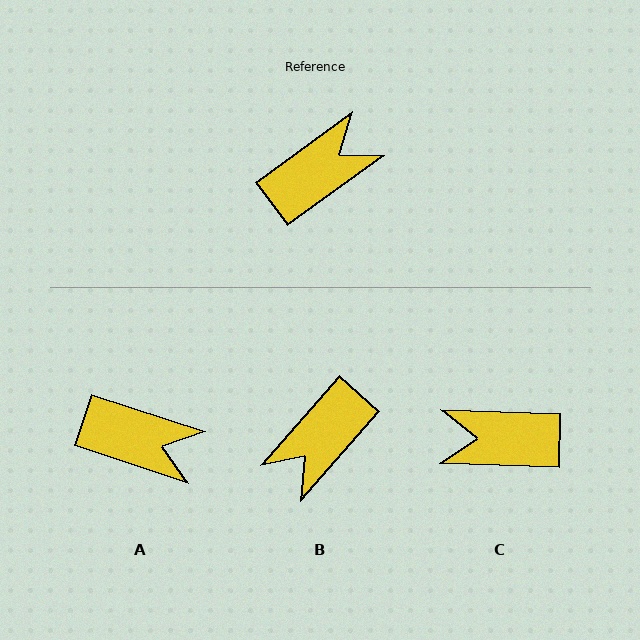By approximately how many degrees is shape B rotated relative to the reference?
Approximately 168 degrees clockwise.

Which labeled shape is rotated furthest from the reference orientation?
B, about 168 degrees away.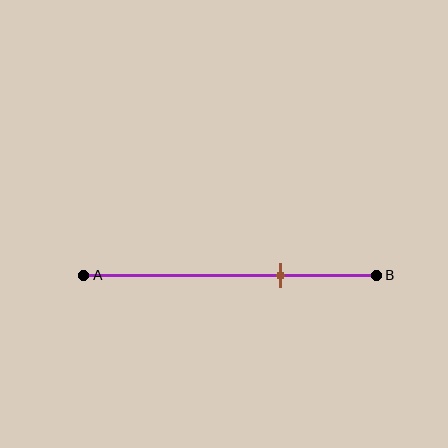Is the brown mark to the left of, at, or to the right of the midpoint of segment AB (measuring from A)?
The brown mark is to the right of the midpoint of segment AB.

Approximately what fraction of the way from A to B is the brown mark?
The brown mark is approximately 65% of the way from A to B.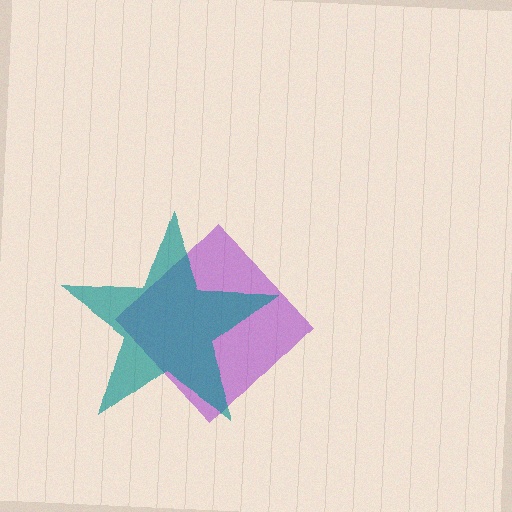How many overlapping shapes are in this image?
There are 2 overlapping shapes in the image.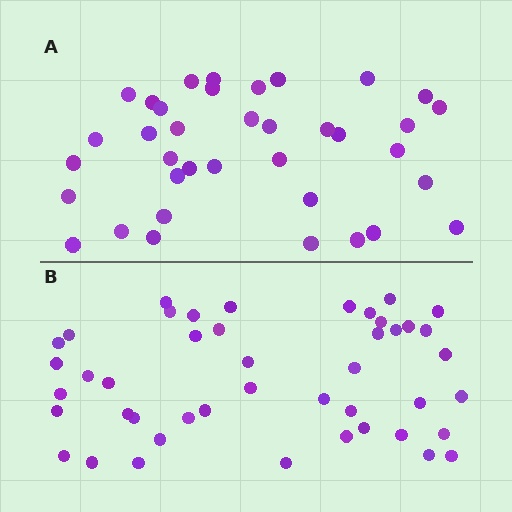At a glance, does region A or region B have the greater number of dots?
Region B (the bottom region) has more dots.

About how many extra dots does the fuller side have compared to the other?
Region B has roughly 8 or so more dots than region A.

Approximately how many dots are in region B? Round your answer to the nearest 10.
About 40 dots. (The exact count is 45, which rounds to 40.)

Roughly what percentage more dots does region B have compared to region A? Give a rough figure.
About 20% more.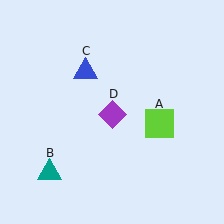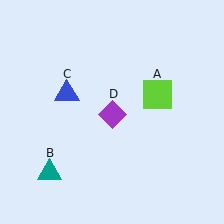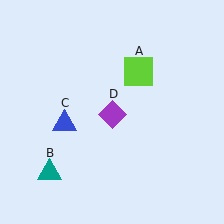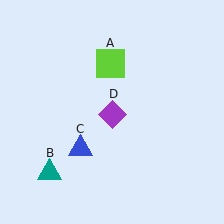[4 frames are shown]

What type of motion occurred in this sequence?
The lime square (object A), blue triangle (object C) rotated counterclockwise around the center of the scene.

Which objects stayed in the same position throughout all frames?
Teal triangle (object B) and purple diamond (object D) remained stationary.